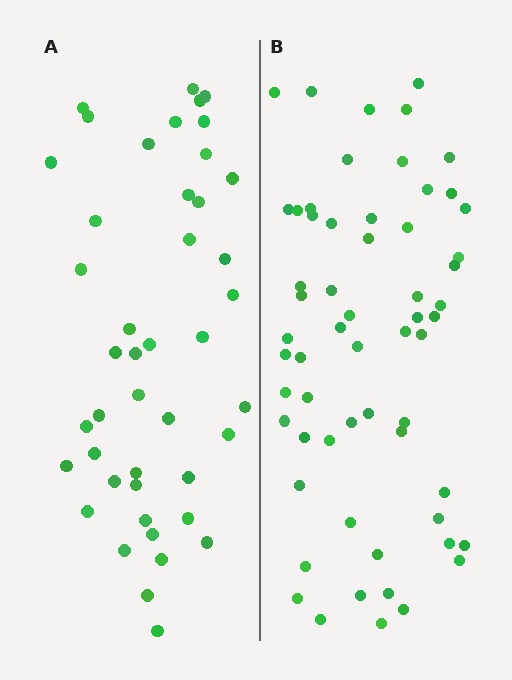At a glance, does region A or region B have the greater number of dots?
Region B (the right region) has more dots.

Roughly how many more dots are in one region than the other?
Region B has approximately 15 more dots than region A.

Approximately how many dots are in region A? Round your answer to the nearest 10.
About 40 dots. (The exact count is 44, which rounds to 40.)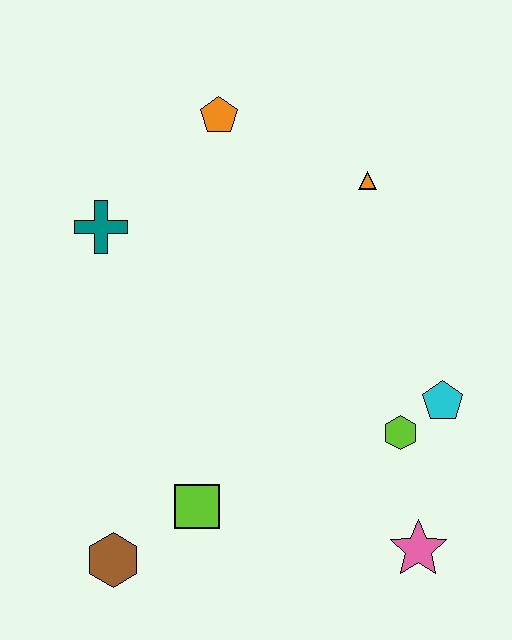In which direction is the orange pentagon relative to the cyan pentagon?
The orange pentagon is above the cyan pentagon.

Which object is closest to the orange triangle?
The orange pentagon is closest to the orange triangle.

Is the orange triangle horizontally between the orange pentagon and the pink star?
Yes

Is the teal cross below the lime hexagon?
No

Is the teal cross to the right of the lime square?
No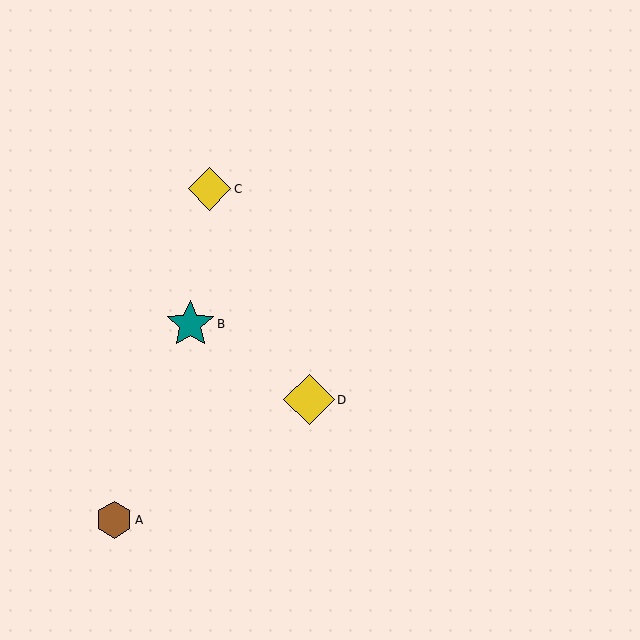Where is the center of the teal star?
The center of the teal star is at (190, 324).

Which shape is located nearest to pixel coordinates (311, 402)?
The yellow diamond (labeled D) at (309, 400) is nearest to that location.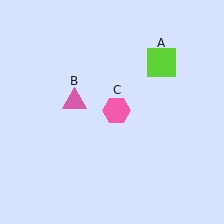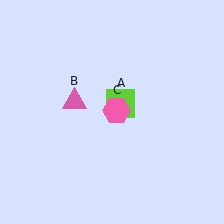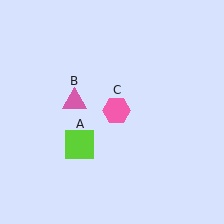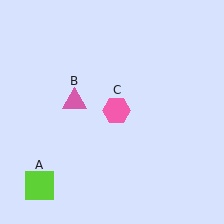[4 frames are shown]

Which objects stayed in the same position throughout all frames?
Pink triangle (object B) and pink hexagon (object C) remained stationary.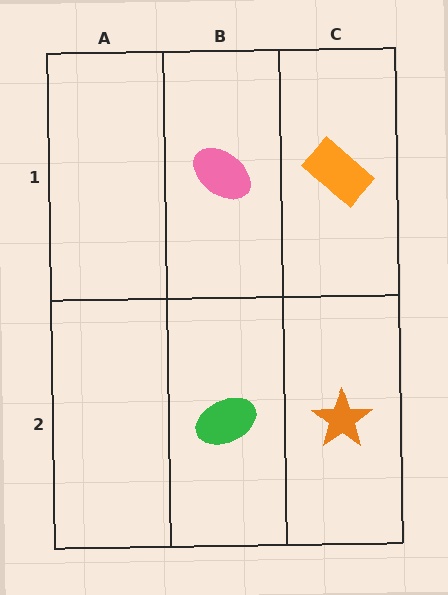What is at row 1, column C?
An orange rectangle.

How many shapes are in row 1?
2 shapes.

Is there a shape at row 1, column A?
No, that cell is empty.